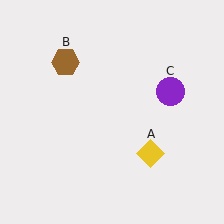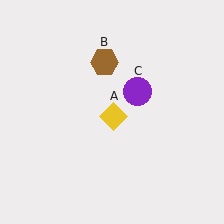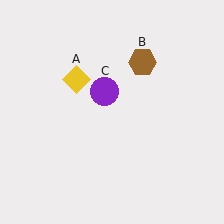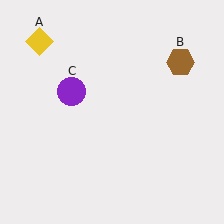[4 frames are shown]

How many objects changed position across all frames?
3 objects changed position: yellow diamond (object A), brown hexagon (object B), purple circle (object C).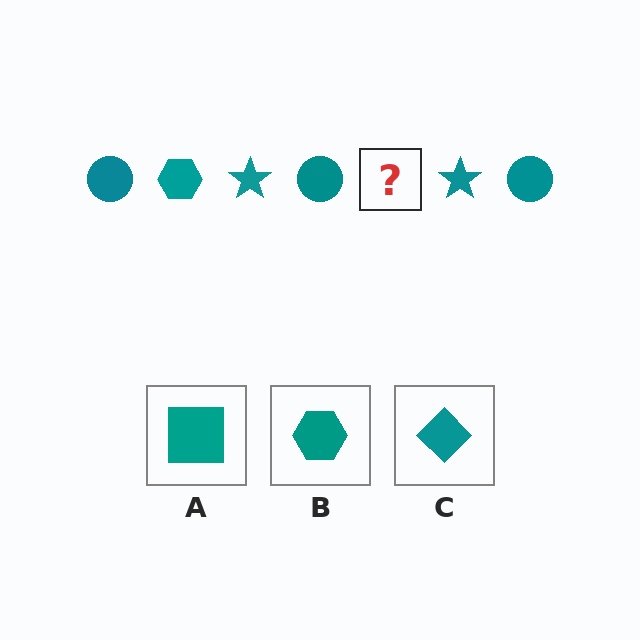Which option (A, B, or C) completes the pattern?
B.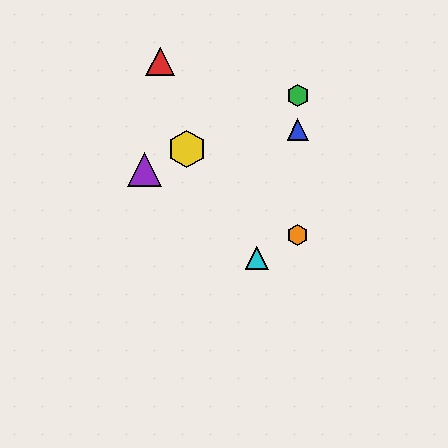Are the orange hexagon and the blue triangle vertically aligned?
Yes, both are at x≈298.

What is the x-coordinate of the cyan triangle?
The cyan triangle is at x≈257.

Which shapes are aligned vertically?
The blue triangle, the green hexagon, the orange hexagon are aligned vertically.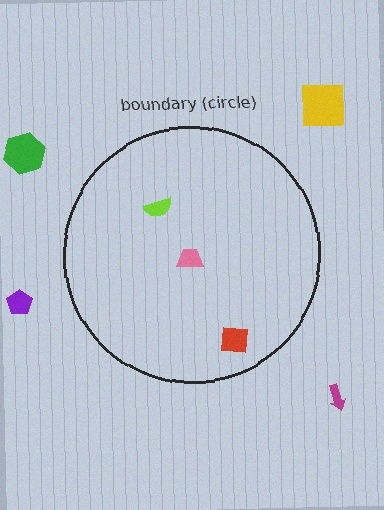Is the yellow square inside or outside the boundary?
Outside.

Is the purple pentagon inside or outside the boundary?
Outside.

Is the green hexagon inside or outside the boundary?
Outside.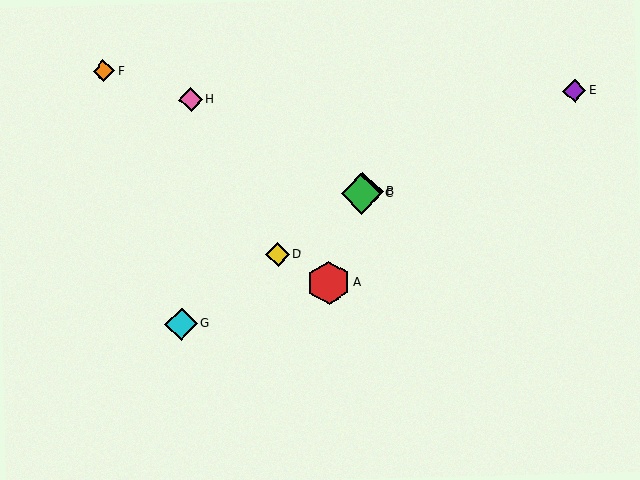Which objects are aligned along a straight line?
Objects B, C, D, G are aligned along a straight line.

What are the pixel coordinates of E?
Object E is at (574, 91).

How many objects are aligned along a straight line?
4 objects (B, C, D, G) are aligned along a straight line.